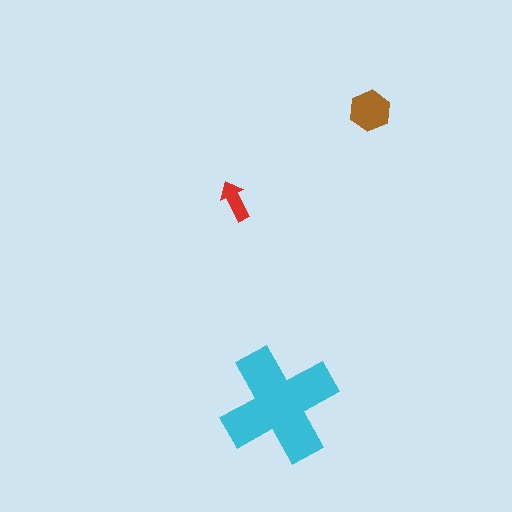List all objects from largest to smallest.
The cyan cross, the brown hexagon, the red arrow.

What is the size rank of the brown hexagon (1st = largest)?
2nd.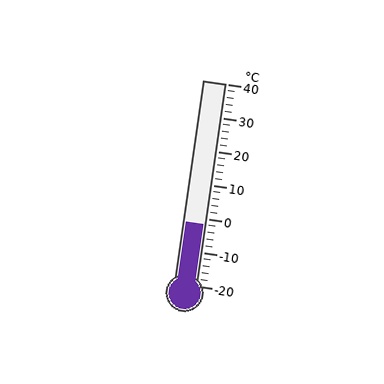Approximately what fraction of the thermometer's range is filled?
The thermometer is filled to approximately 30% of its range.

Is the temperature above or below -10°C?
The temperature is above -10°C.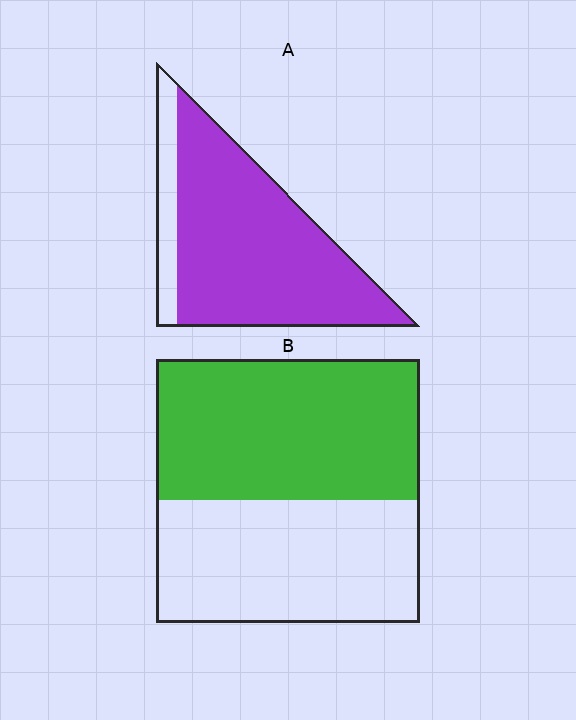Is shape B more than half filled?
Roughly half.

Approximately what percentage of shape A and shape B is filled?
A is approximately 85% and B is approximately 55%.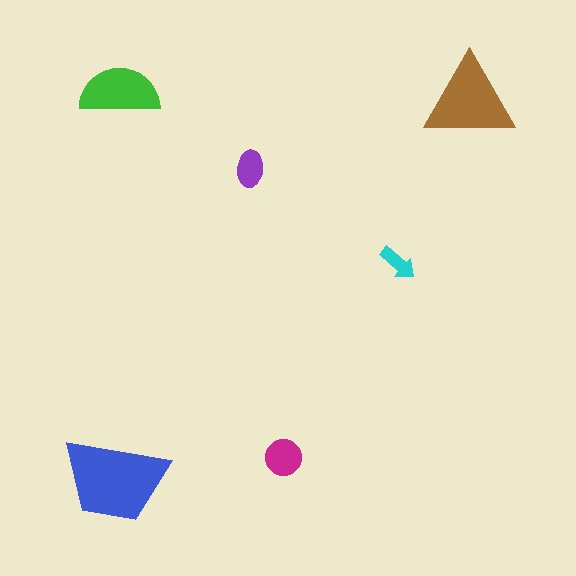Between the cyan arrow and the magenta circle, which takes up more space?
The magenta circle.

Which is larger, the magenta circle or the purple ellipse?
The magenta circle.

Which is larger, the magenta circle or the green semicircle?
The green semicircle.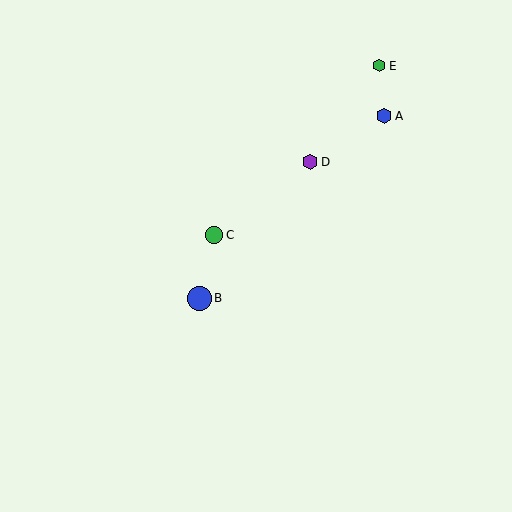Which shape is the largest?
The blue circle (labeled B) is the largest.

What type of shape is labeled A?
Shape A is a blue hexagon.